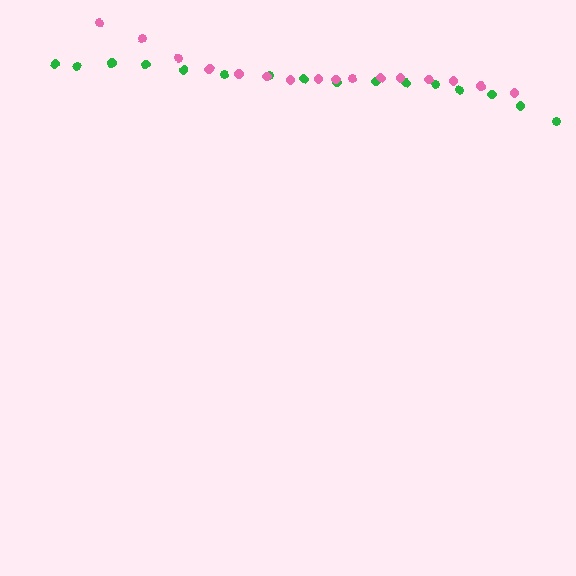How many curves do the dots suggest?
There are 2 distinct paths.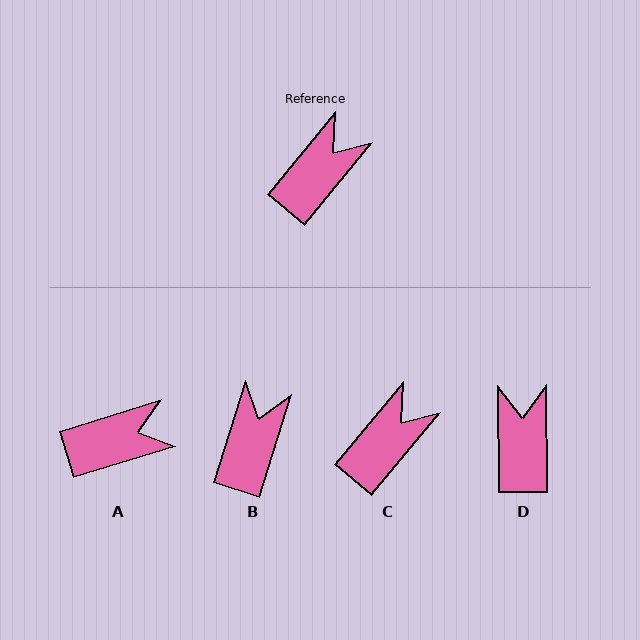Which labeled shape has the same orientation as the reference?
C.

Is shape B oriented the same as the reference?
No, it is off by about 22 degrees.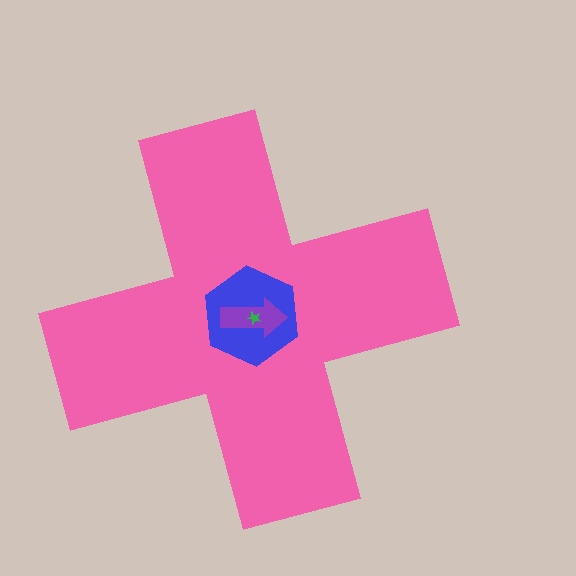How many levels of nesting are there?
4.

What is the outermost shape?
The pink cross.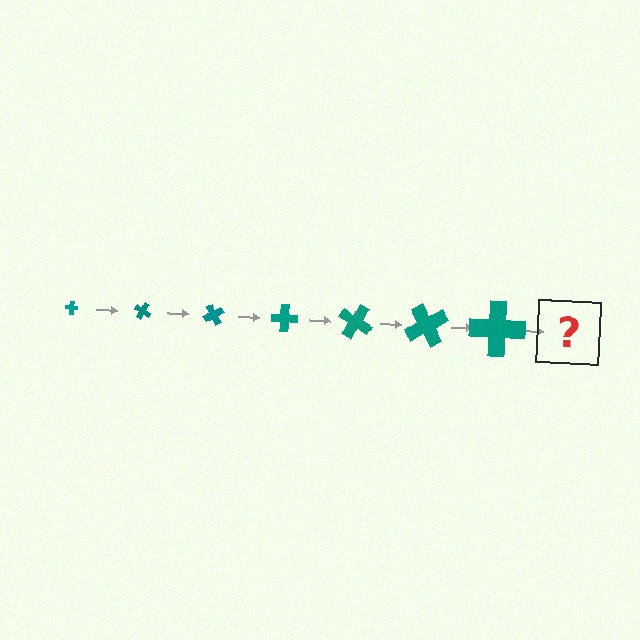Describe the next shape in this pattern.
It should be a cross, larger than the previous one and rotated 210 degrees from the start.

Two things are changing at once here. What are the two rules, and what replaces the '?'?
The two rules are that the cross grows larger each step and it rotates 30 degrees each step. The '?' should be a cross, larger than the previous one and rotated 210 degrees from the start.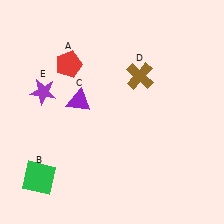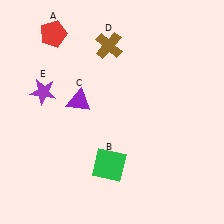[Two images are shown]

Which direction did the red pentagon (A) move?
The red pentagon (A) moved up.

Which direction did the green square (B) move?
The green square (B) moved right.